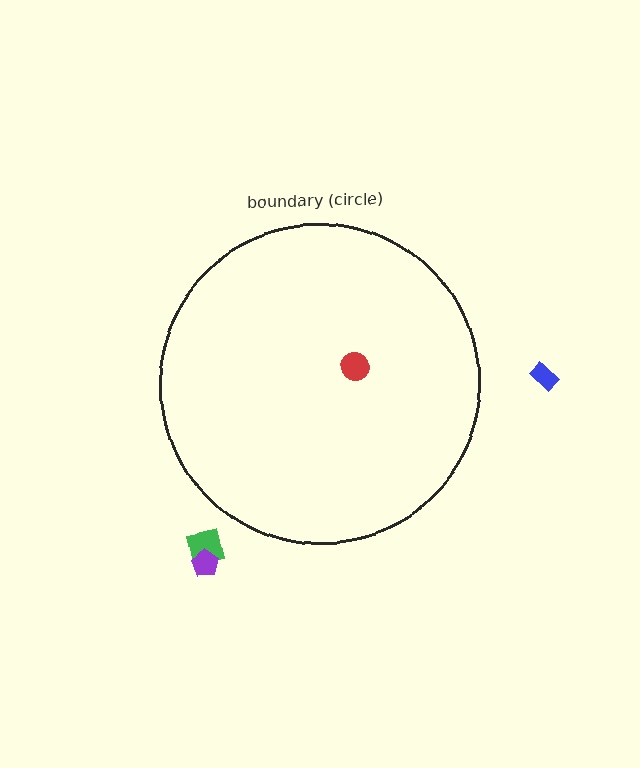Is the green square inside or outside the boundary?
Outside.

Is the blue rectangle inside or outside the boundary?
Outside.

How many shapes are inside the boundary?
1 inside, 3 outside.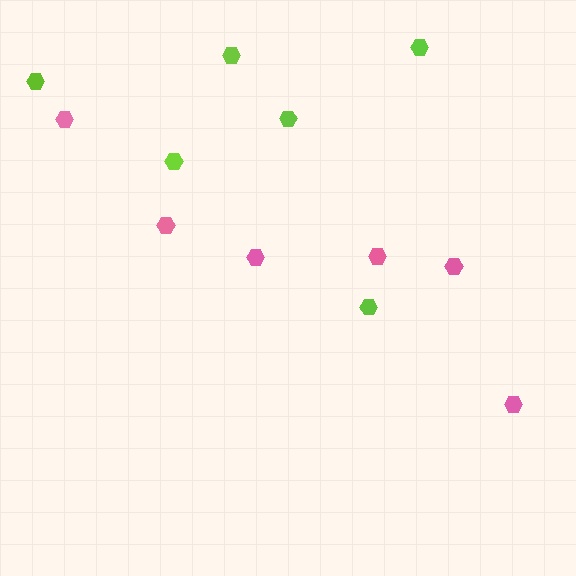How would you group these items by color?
There are 2 groups: one group of pink hexagons (6) and one group of lime hexagons (6).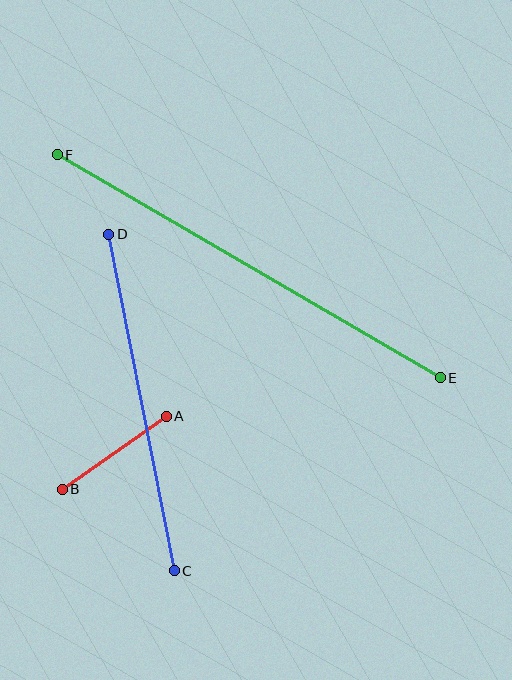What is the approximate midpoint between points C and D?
The midpoint is at approximately (141, 402) pixels.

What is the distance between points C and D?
The distance is approximately 343 pixels.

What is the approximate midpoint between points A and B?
The midpoint is at approximately (114, 453) pixels.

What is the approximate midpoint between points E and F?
The midpoint is at approximately (249, 266) pixels.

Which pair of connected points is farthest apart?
Points E and F are farthest apart.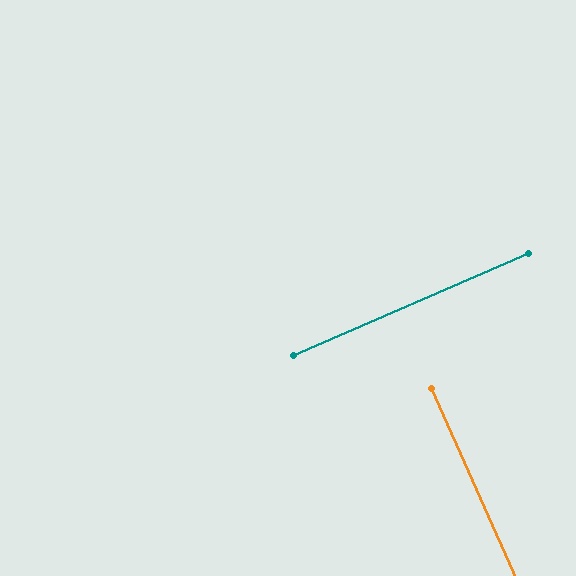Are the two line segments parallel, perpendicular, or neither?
Perpendicular — they meet at approximately 90°.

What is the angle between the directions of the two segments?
Approximately 90 degrees.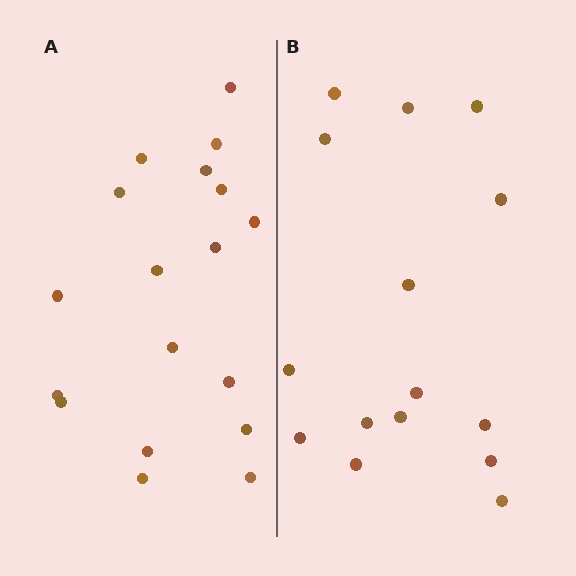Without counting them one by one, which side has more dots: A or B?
Region A (the left region) has more dots.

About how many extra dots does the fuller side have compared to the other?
Region A has just a few more — roughly 2 or 3 more dots than region B.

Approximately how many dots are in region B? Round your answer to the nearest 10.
About 20 dots. (The exact count is 15, which rounds to 20.)